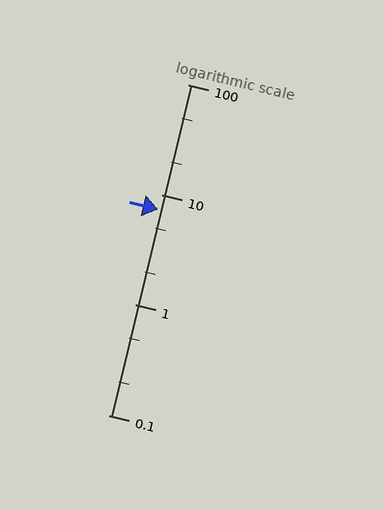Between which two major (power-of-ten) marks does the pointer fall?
The pointer is between 1 and 10.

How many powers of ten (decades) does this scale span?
The scale spans 3 decades, from 0.1 to 100.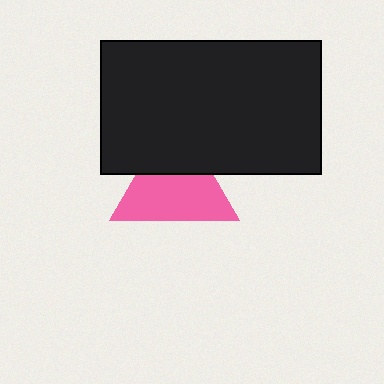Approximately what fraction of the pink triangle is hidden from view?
Roughly 36% of the pink triangle is hidden behind the black rectangle.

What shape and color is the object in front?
The object in front is a black rectangle.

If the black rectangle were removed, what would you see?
You would see the complete pink triangle.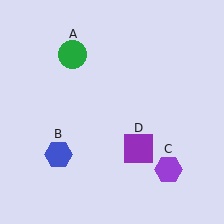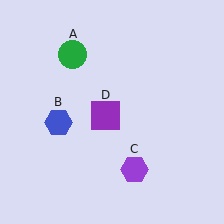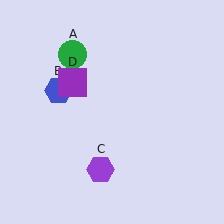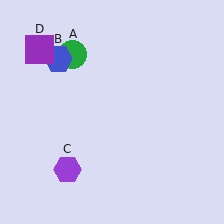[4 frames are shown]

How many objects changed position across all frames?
3 objects changed position: blue hexagon (object B), purple hexagon (object C), purple square (object D).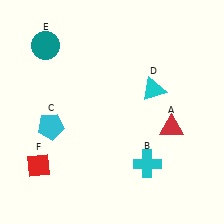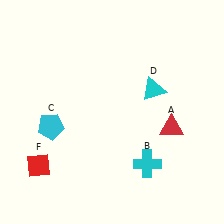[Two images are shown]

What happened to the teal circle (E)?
The teal circle (E) was removed in Image 2. It was in the top-left area of Image 1.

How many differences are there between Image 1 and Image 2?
There is 1 difference between the two images.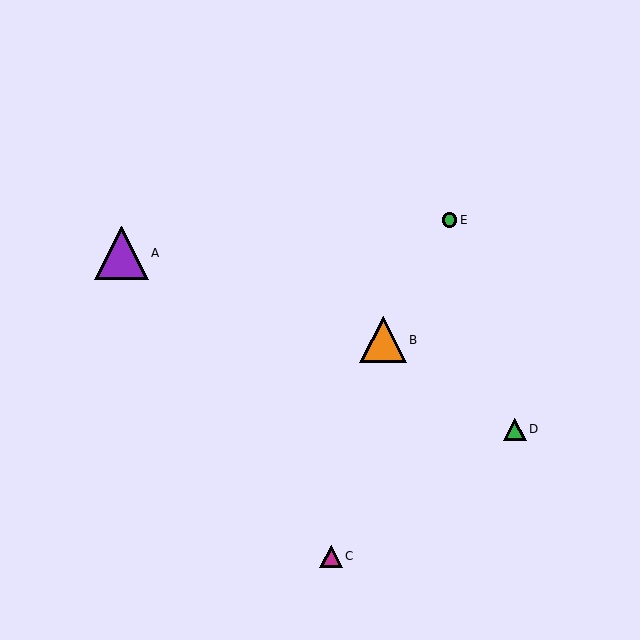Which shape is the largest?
The purple triangle (labeled A) is the largest.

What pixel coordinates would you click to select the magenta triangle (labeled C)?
Click at (331, 556) to select the magenta triangle C.